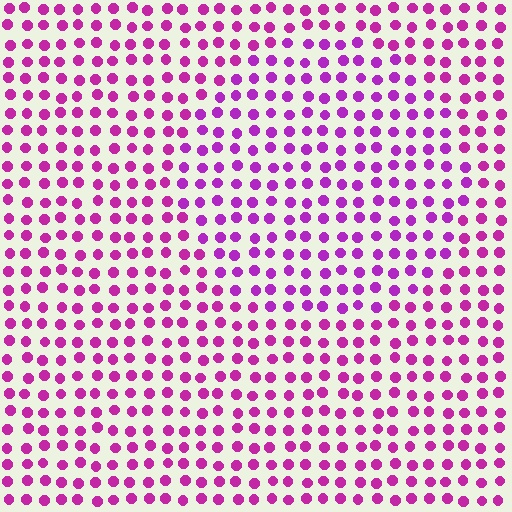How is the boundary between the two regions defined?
The boundary is defined purely by a slight shift in hue (about 19 degrees). Spacing, size, and orientation are identical on both sides.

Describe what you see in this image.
The image is filled with small magenta elements in a uniform arrangement. A circle-shaped region is visible where the elements are tinted to a slightly different hue, forming a subtle color boundary.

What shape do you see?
I see a circle.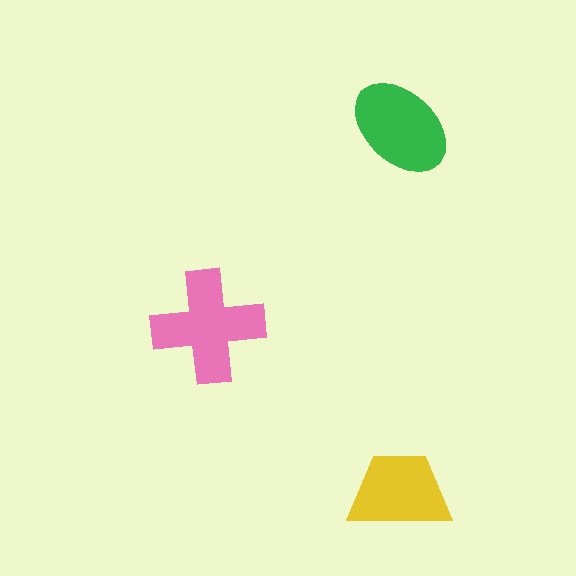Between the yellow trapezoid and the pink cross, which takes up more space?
The pink cross.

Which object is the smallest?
The yellow trapezoid.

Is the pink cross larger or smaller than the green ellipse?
Larger.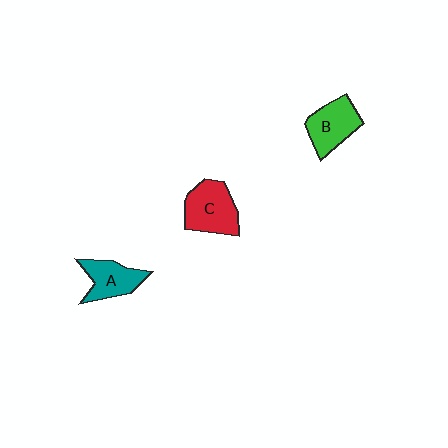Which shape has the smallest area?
Shape A (teal).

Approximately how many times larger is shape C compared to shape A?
Approximately 1.3 times.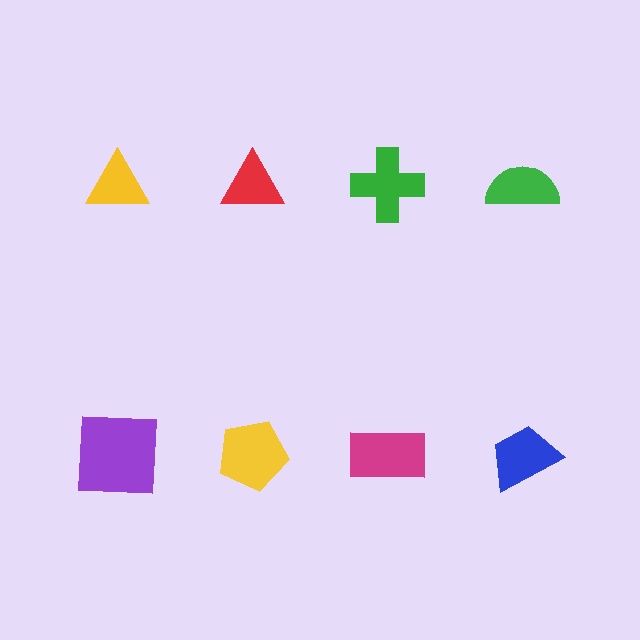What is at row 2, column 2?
A yellow pentagon.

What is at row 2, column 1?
A purple square.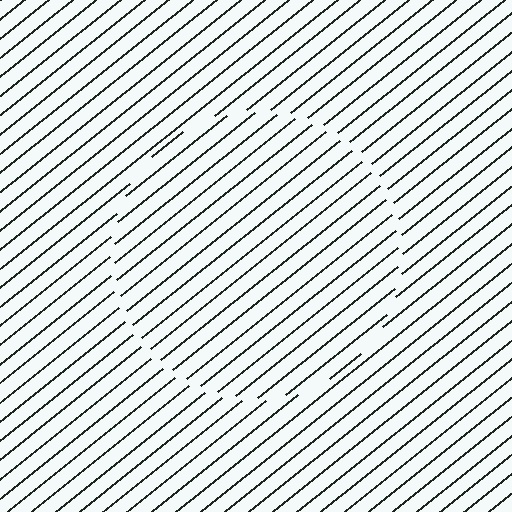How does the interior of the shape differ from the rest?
The interior of the shape contains the same grating, shifted by half a period — the contour is defined by the phase discontinuity where line-ends from the inner and outer gratings abut.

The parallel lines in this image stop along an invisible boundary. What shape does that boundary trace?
An illusory circle. The interior of the shape contains the same grating, shifted by half a period — the contour is defined by the phase discontinuity where line-ends from the inner and outer gratings abut.